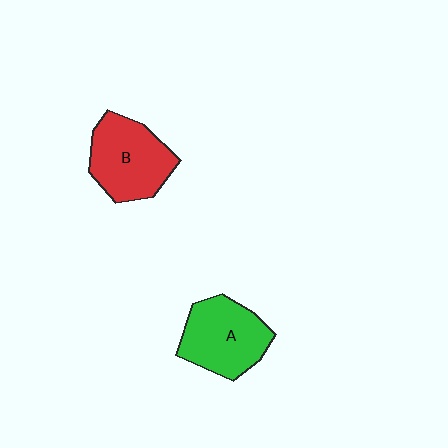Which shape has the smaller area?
Shape A (green).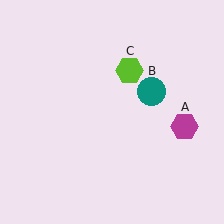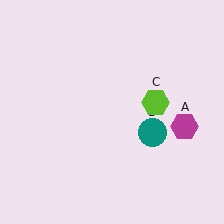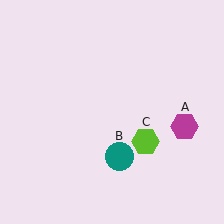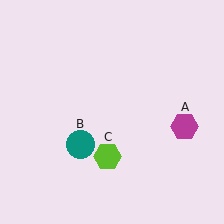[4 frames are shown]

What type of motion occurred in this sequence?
The teal circle (object B), lime hexagon (object C) rotated clockwise around the center of the scene.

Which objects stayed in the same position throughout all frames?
Magenta hexagon (object A) remained stationary.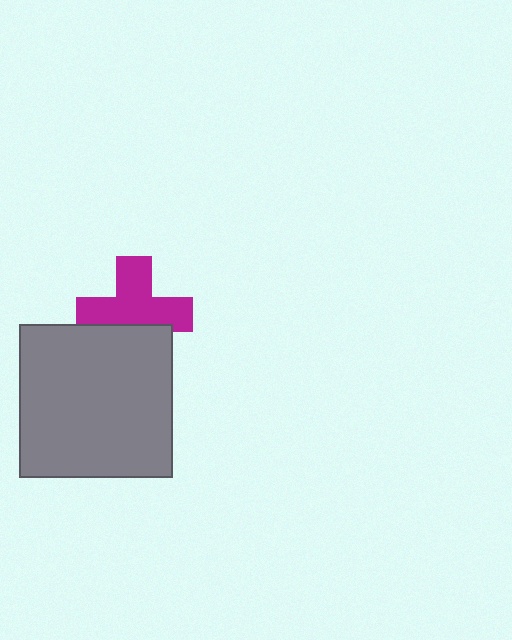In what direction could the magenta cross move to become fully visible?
The magenta cross could move up. That would shift it out from behind the gray square entirely.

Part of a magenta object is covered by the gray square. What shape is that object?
It is a cross.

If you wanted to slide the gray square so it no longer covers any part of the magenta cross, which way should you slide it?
Slide it down — that is the most direct way to separate the two shapes.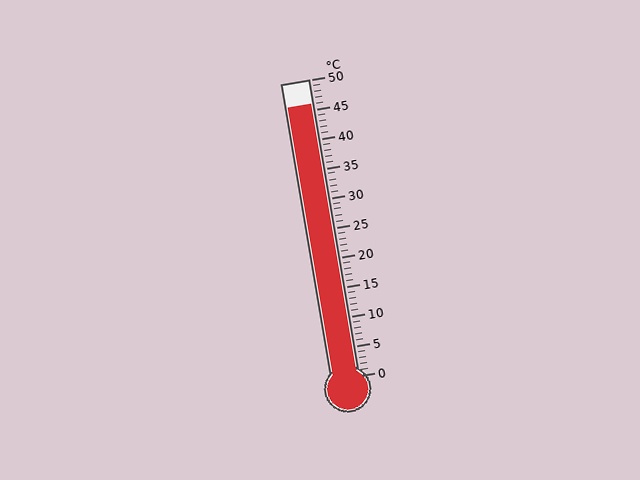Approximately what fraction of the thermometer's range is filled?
The thermometer is filled to approximately 90% of its range.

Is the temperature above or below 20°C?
The temperature is above 20°C.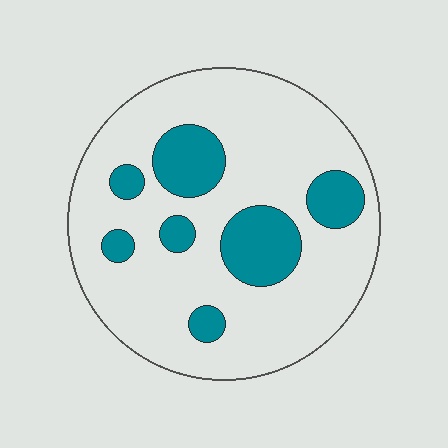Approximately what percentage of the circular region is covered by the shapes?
Approximately 20%.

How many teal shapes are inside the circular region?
7.